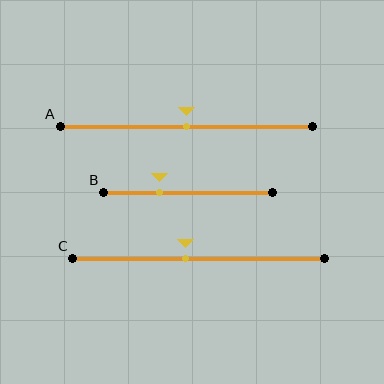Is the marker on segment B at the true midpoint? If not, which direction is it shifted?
No, the marker on segment B is shifted to the left by about 17% of the segment length.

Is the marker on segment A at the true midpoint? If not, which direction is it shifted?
Yes, the marker on segment A is at the true midpoint.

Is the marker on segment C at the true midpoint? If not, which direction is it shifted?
No, the marker on segment C is shifted to the left by about 5% of the segment length.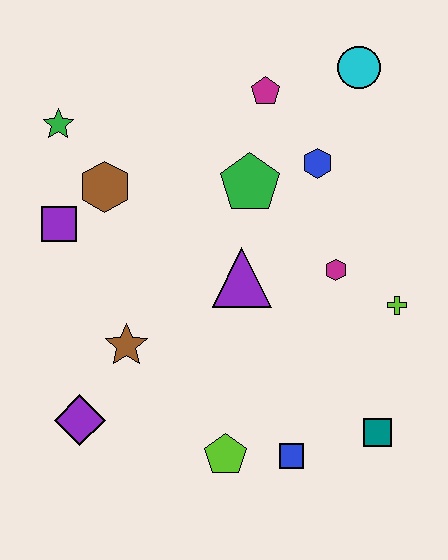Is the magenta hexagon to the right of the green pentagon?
Yes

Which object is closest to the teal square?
The blue square is closest to the teal square.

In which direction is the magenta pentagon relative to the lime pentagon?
The magenta pentagon is above the lime pentagon.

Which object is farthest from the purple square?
The teal square is farthest from the purple square.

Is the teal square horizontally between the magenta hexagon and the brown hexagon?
No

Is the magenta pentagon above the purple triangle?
Yes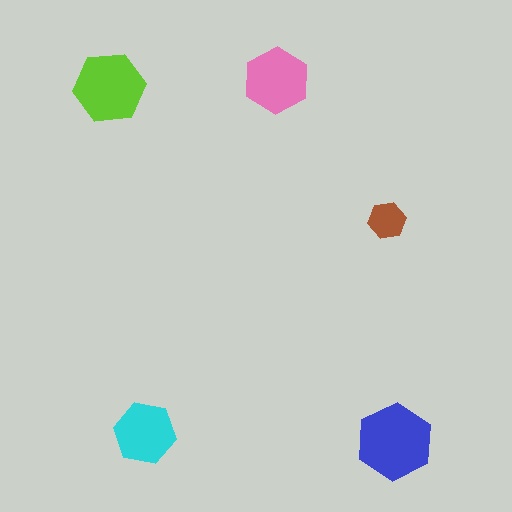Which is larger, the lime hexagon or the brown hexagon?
The lime one.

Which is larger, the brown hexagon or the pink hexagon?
The pink one.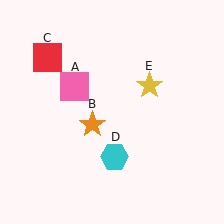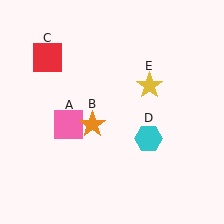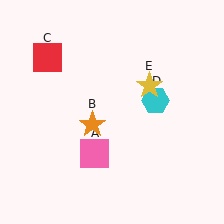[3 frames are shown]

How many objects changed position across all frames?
2 objects changed position: pink square (object A), cyan hexagon (object D).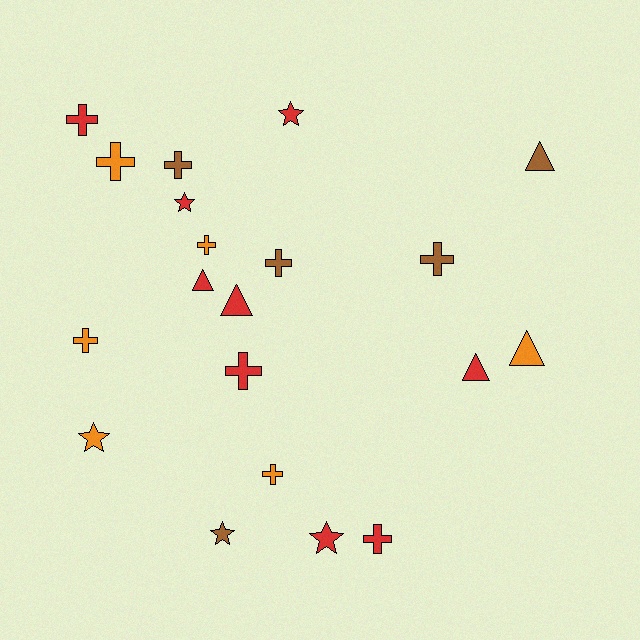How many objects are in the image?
There are 20 objects.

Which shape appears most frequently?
Cross, with 10 objects.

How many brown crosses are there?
There are 3 brown crosses.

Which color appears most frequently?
Red, with 9 objects.